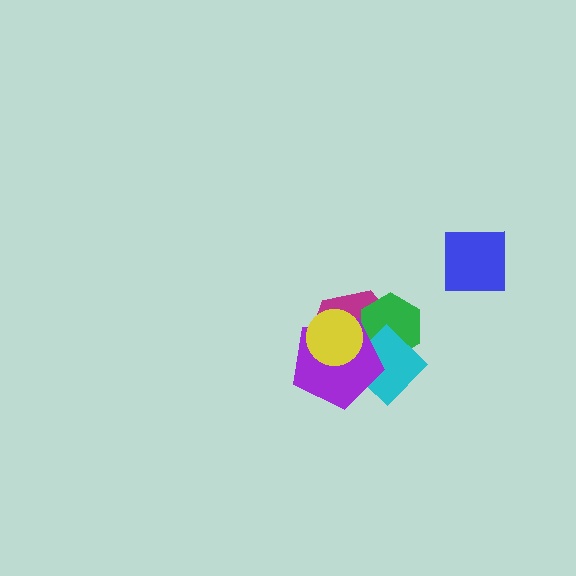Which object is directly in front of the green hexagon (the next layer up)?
The cyan diamond is directly in front of the green hexagon.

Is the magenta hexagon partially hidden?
Yes, it is partially covered by another shape.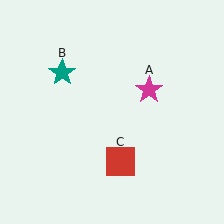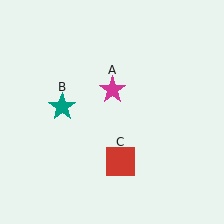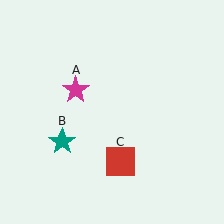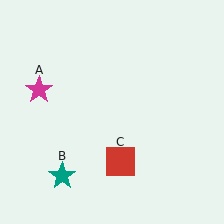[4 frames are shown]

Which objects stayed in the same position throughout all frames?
Red square (object C) remained stationary.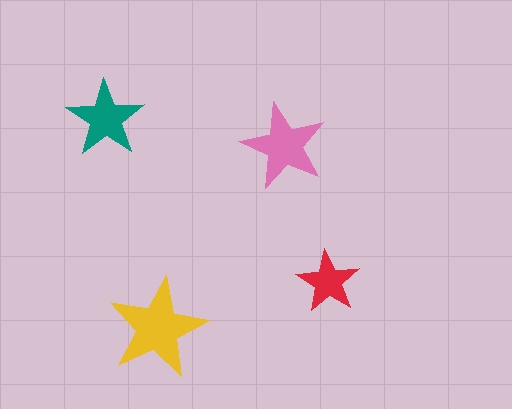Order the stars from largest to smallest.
the yellow one, the pink one, the teal one, the red one.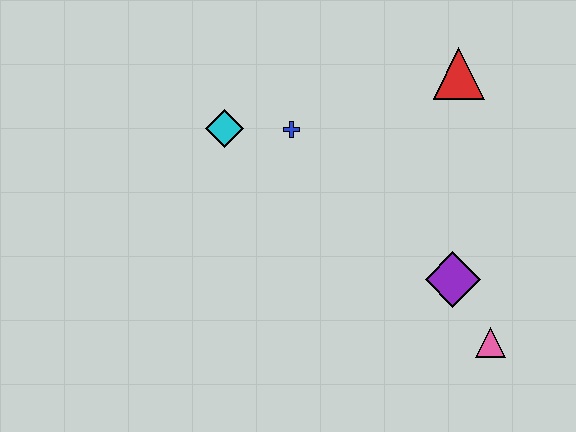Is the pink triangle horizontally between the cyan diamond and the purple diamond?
No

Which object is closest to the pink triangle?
The purple diamond is closest to the pink triangle.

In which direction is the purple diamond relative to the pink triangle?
The purple diamond is above the pink triangle.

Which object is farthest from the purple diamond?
The cyan diamond is farthest from the purple diamond.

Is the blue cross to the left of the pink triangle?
Yes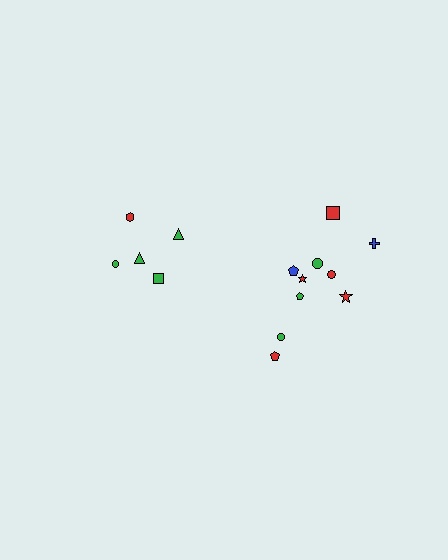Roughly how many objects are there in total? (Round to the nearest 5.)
Roughly 15 objects in total.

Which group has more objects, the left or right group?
The right group.